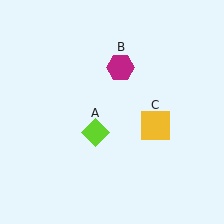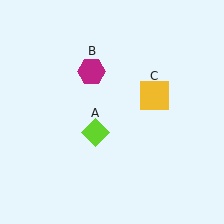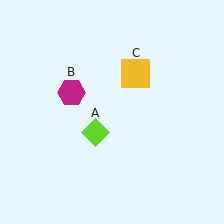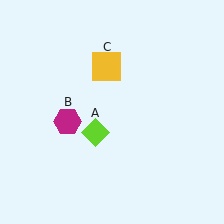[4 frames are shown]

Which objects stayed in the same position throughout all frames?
Lime diamond (object A) remained stationary.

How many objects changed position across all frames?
2 objects changed position: magenta hexagon (object B), yellow square (object C).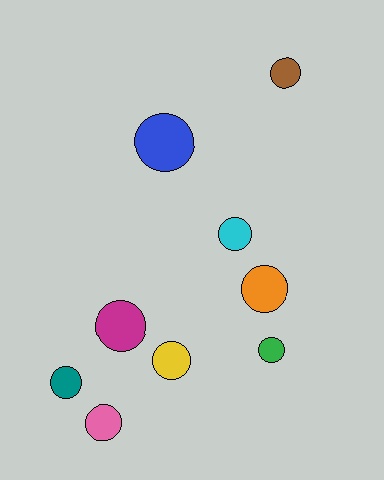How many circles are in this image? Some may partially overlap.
There are 9 circles.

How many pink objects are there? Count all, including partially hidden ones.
There is 1 pink object.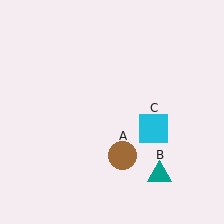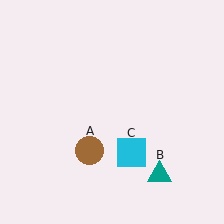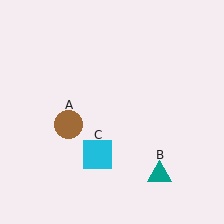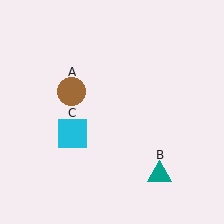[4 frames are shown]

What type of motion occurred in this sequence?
The brown circle (object A), cyan square (object C) rotated clockwise around the center of the scene.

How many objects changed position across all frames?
2 objects changed position: brown circle (object A), cyan square (object C).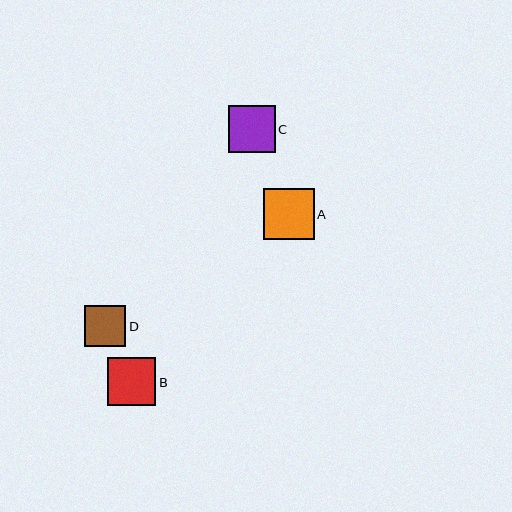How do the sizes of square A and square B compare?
Square A and square B are approximately the same size.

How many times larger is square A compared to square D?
Square A is approximately 1.2 times the size of square D.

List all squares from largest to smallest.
From largest to smallest: A, B, C, D.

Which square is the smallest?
Square D is the smallest with a size of approximately 41 pixels.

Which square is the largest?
Square A is the largest with a size of approximately 51 pixels.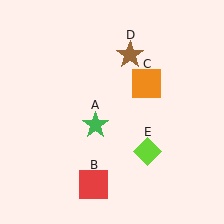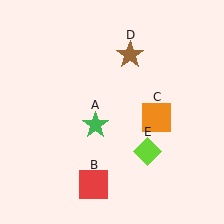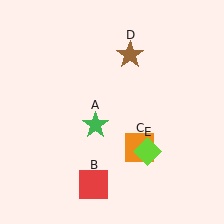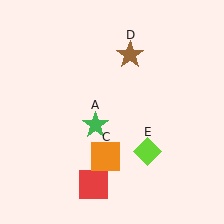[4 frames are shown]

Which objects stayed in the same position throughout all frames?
Green star (object A) and red square (object B) and brown star (object D) and lime diamond (object E) remained stationary.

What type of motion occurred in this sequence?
The orange square (object C) rotated clockwise around the center of the scene.